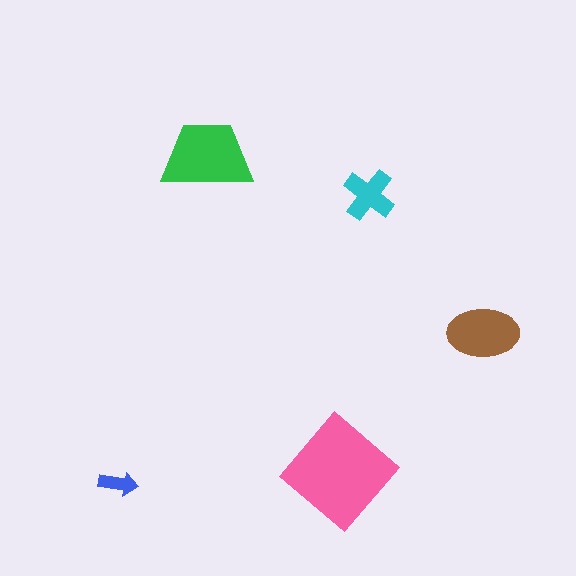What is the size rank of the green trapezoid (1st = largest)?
2nd.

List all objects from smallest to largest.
The blue arrow, the cyan cross, the brown ellipse, the green trapezoid, the pink diamond.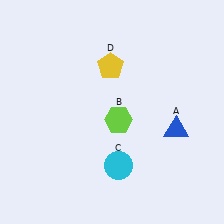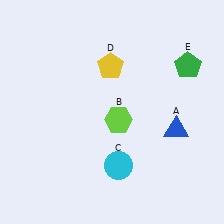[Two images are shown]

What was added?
A green pentagon (E) was added in Image 2.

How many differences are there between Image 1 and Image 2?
There is 1 difference between the two images.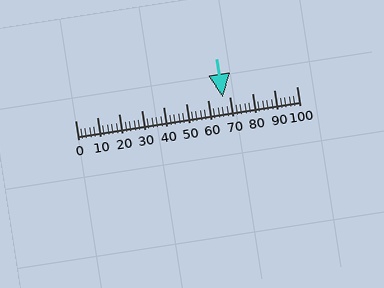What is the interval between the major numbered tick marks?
The major tick marks are spaced 10 units apart.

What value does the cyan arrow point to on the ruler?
The cyan arrow points to approximately 67.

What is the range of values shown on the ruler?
The ruler shows values from 0 to 100.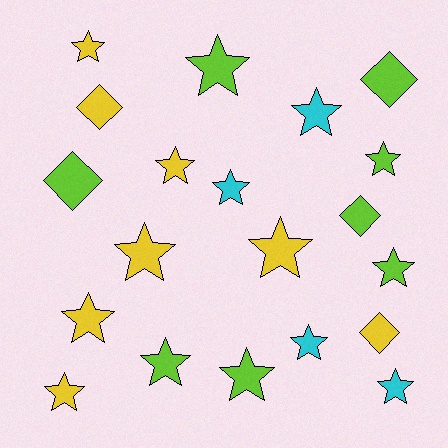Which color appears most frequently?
Yellow, with 8 objects.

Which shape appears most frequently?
Star, with 15 objects.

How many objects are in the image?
There are 20 objects.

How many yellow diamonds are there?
There are 2 yellow diamonds.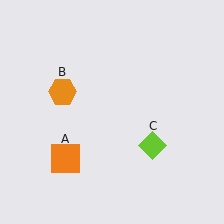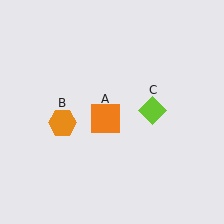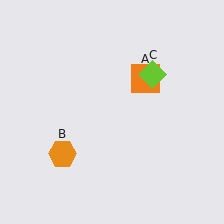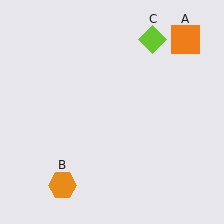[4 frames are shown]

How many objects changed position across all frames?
3 objects changed position: orange square (object A), orange hexagon (object B), lime diamond (object C).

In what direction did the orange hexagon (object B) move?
The orange hexagon (object B) moved down.